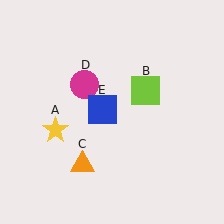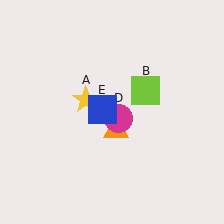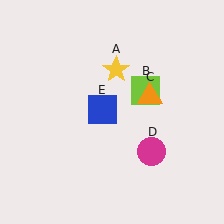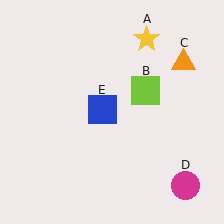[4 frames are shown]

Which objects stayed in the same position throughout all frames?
Lime square (object B) and blue square (object E) remained stationary.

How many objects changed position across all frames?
3 objects changed position: yellow star (object A), orange triangle (object C), magenta circle (object D).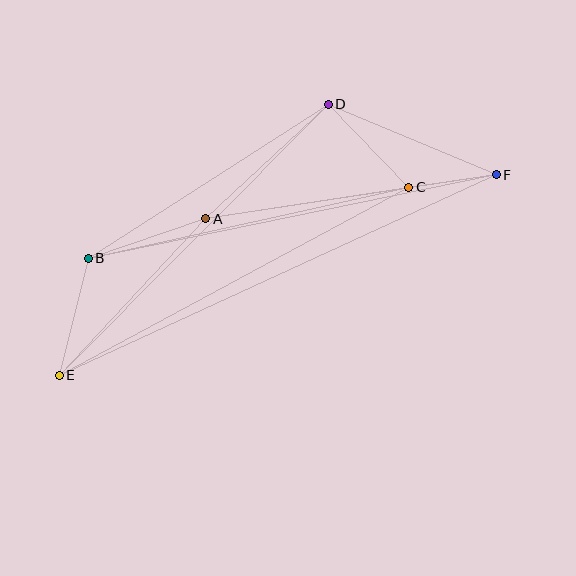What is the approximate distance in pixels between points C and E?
The distance between C and E is approximately 397 pixels.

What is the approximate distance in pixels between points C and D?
The distance between C and D is approximately 116 pixels.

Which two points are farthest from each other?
Points E and F are farthest from each other.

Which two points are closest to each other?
Points C and F are closest to each other.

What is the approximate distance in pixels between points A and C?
The distance between A and C is approximately 205 pixels.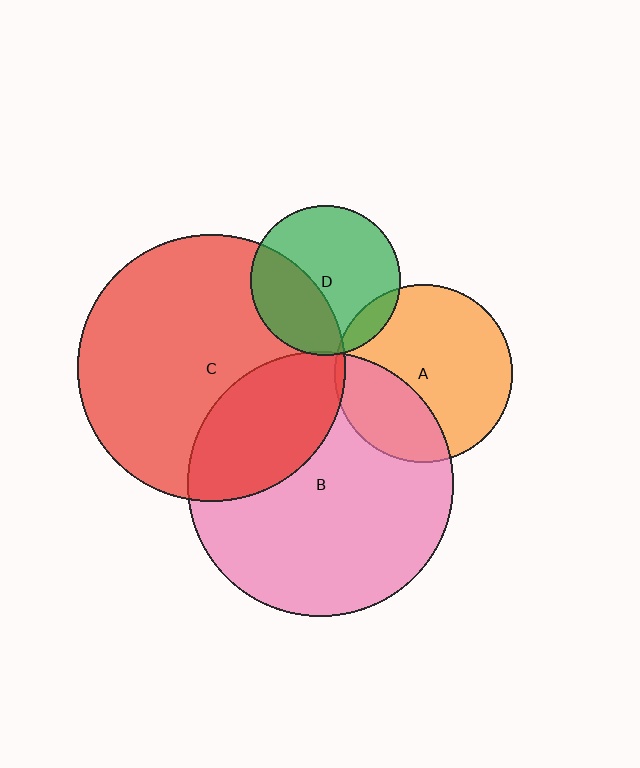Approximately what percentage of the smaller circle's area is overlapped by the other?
Approximately 10%.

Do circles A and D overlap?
Yes.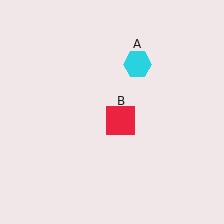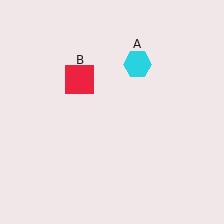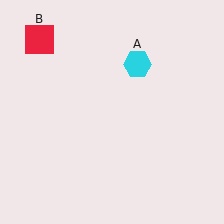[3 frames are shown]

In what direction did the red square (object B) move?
The red square (object B) moved up and to the left.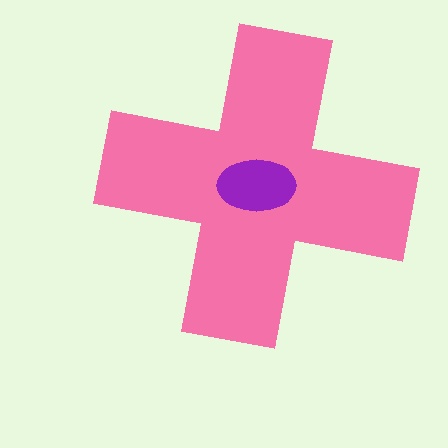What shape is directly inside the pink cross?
The purple ellipse.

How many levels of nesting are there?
2.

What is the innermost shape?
The purple ellipse.